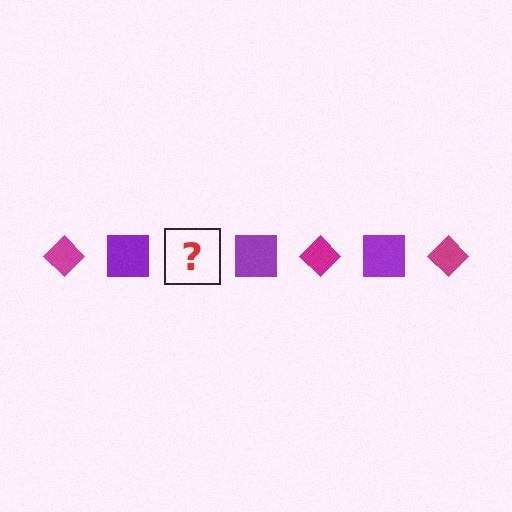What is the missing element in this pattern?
The missing element is a magenta diamond.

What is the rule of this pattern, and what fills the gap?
The rule is that the pattern alternates between magenta diamond and purple square. The gap should be filled with a magenta diamond.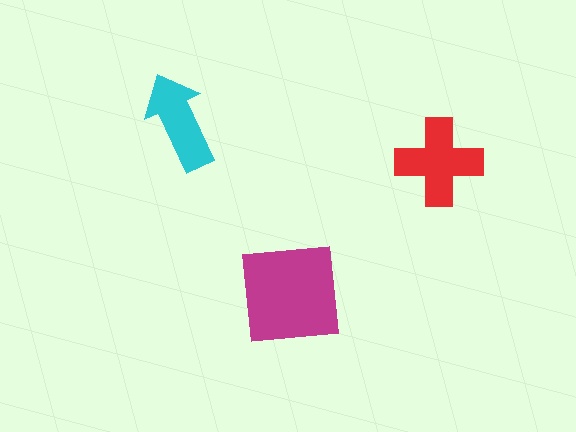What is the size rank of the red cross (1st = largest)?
2nd.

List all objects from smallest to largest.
The cyan arrow, the red cross, the magenta square.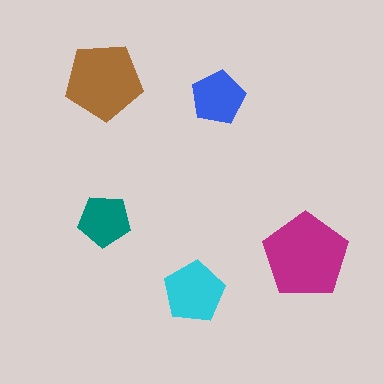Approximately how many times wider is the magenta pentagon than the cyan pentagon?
About 1.5 times wider.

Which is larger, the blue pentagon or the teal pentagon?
The blue one.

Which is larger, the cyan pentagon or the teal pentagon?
The cyan one.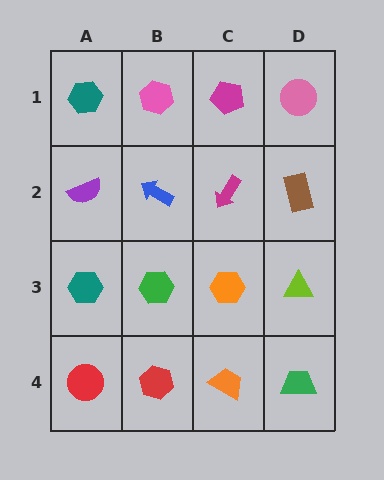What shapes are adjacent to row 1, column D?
A brown rectangle (row 2, column D), a magenta pentagon (row 1, column C).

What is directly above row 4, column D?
A lime triangle.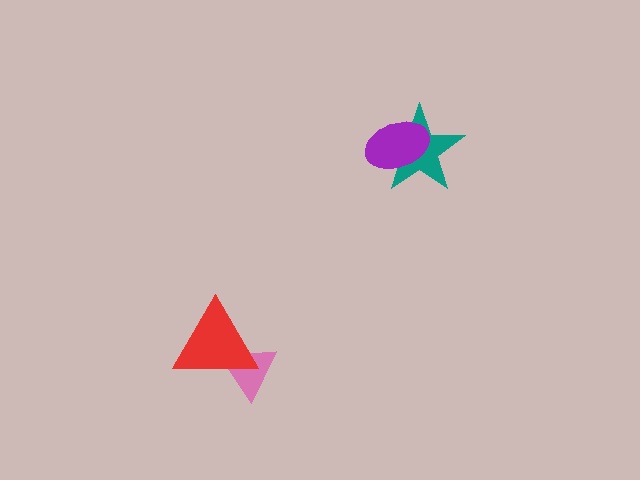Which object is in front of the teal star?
The purple ellipse is in front of the teal star.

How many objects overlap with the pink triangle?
1 object overlaps with the pink triangle.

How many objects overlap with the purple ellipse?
1 object overlaps with the purple ellipse.